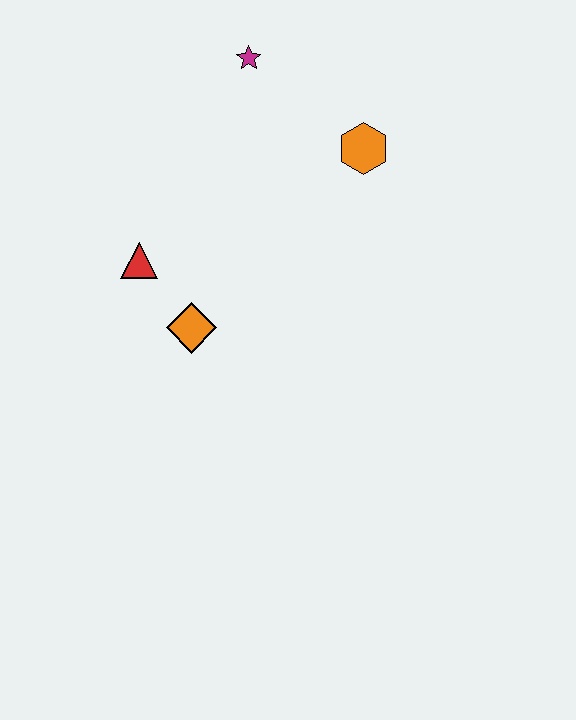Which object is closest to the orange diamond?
The red triangle is closest to the orange diamond.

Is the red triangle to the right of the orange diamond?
No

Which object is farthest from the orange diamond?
The magenta star is farthest from the orange diamond.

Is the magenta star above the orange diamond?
Yes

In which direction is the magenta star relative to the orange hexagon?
The magenta star is to the left of the orange hexagon.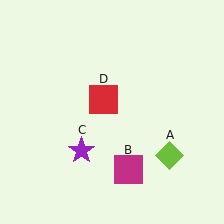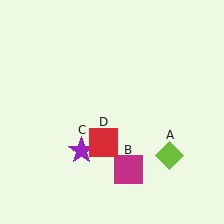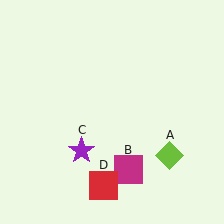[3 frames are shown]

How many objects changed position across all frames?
1 object changed position: red square (object D).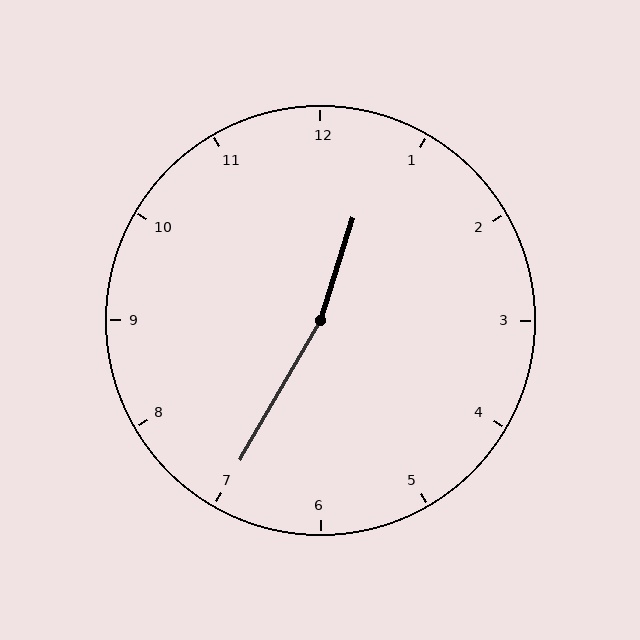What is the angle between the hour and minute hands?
Approximately 168 degrees.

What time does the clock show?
12:35.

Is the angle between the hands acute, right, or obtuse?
It is obtuse.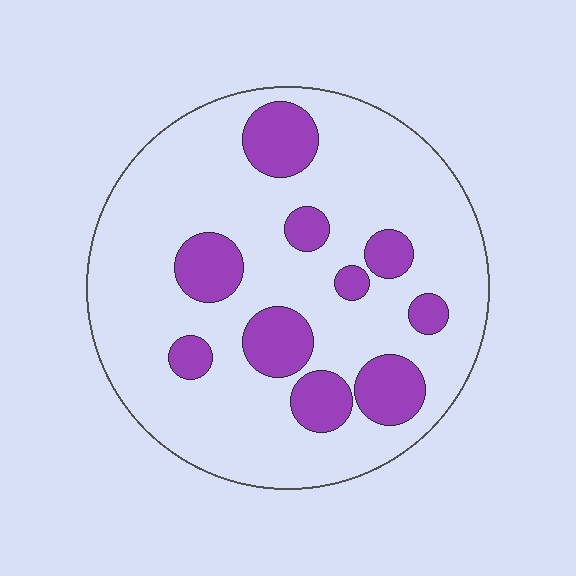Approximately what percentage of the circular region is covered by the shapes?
Approximately 20%.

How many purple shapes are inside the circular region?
10.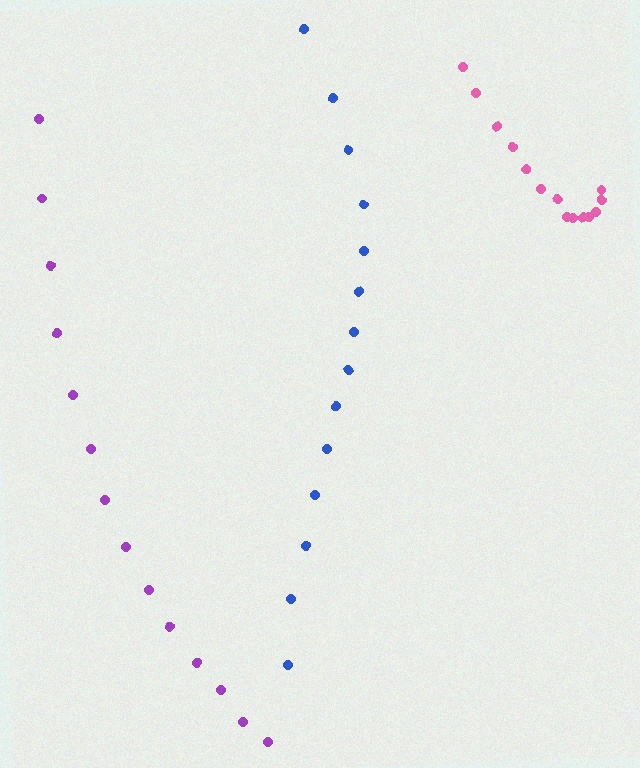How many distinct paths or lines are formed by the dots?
There are 3 distinct paths.